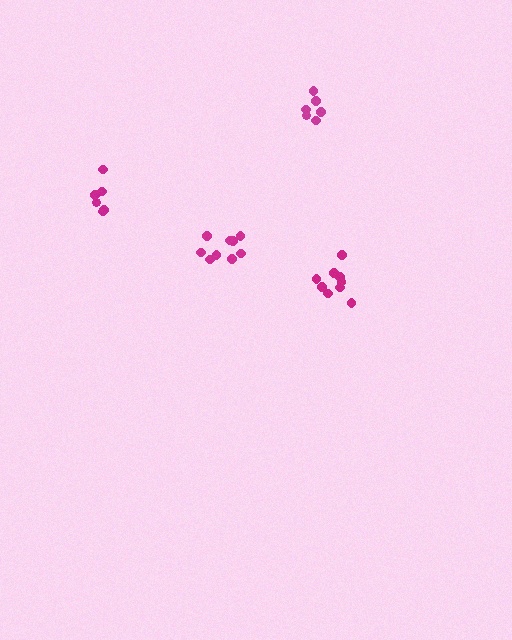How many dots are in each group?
Group 1: 6 dots, Group 2: 6 dots, Group 3: 9 dots, Group 4: 9 dots (30 total).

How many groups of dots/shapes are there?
There are 4 groups.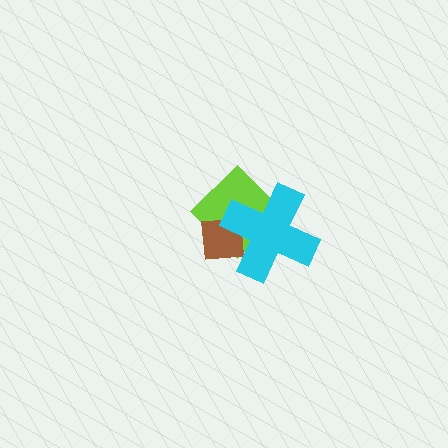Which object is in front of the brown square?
The cyan cross is in front of the brown square.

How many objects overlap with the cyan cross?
2 objects overlap with the cyan cross.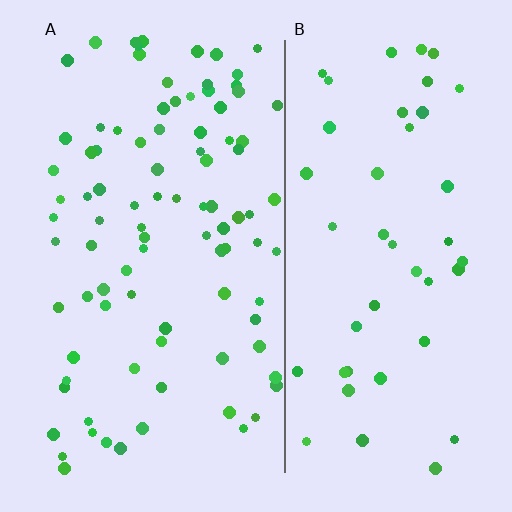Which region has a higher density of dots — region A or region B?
A (the left).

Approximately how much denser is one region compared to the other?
Approximately 2.0× — region A over region B.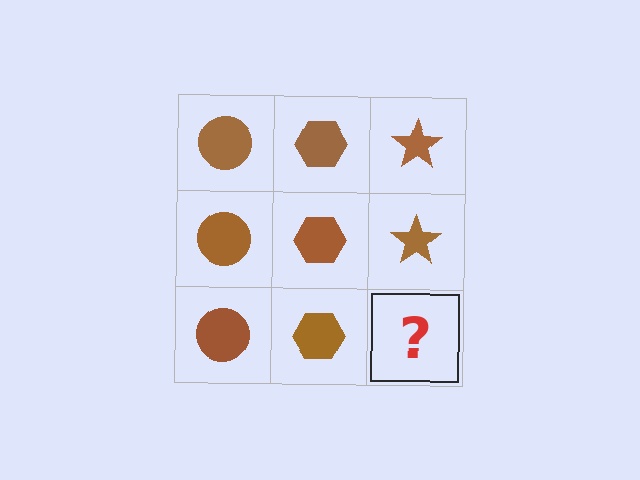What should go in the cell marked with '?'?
The missing cell should contain a brown star.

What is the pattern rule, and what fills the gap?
The rule is that each column has a consistent shape. The gap should be filled with a brown star.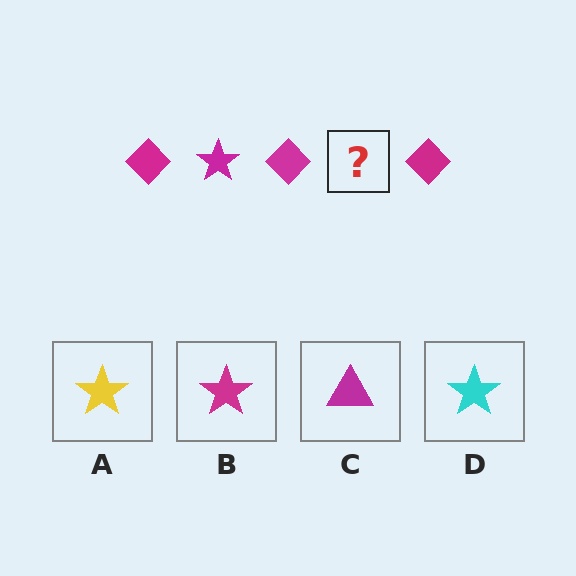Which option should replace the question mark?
Option B.